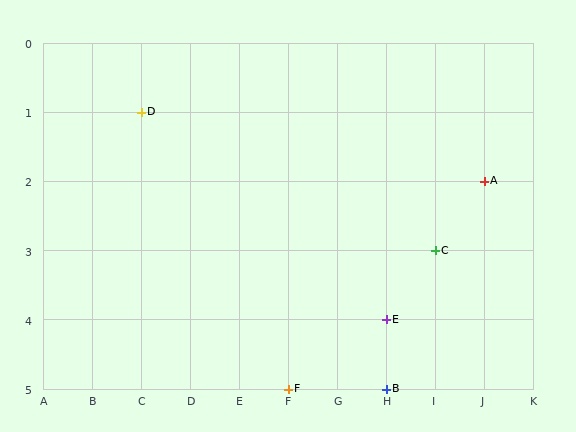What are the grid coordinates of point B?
Point B is at grid coordinates (H, 5).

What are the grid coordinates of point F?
Point F is at grid coordinates (F, 5).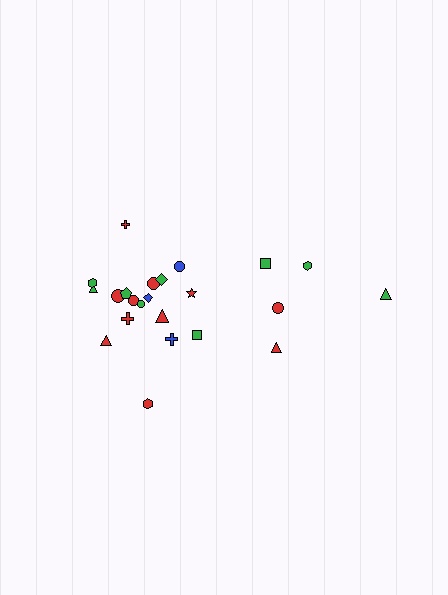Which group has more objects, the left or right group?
The left group.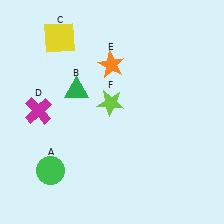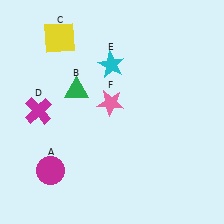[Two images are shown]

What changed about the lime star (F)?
In Image 1, F is lime. In Image 2, it changed to pink.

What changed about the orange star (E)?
In Image 1, E is orange. In Image 2, it changed to cyan.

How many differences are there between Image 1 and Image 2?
There are 3 differences between the two images.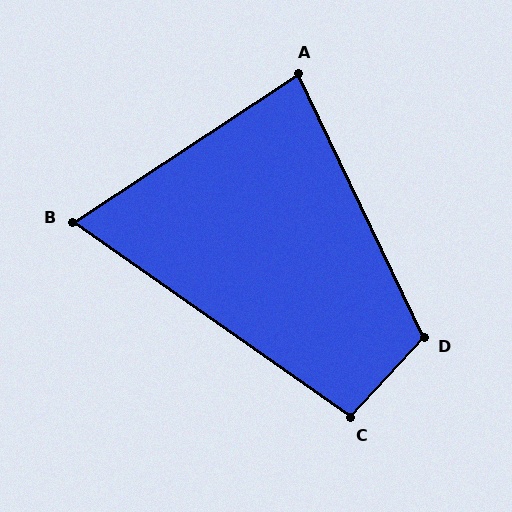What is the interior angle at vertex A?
Approximately 82 degrees (acute).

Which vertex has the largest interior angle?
D, at approximately 112 degrees.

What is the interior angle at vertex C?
Approximately 98 degrees (obtuse).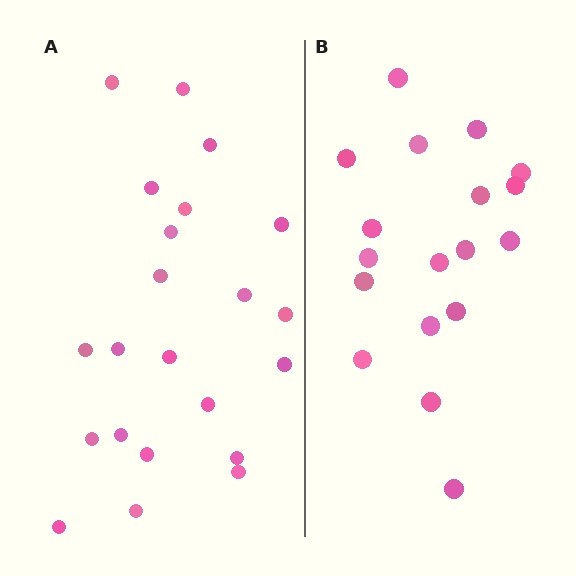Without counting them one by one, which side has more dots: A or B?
Region A (the left region) has more dots.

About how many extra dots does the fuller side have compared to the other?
Region A has about 4 more dots than region B.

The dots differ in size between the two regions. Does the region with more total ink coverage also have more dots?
No. Region B has more total ink coverage because its dots are larger, but region A actually contains more individual dots. Total area can be misleading — the number of items is what matters here.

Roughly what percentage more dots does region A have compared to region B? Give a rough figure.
About 20% more.